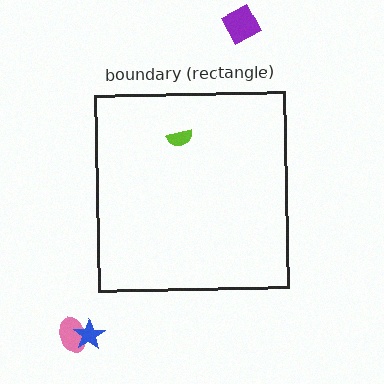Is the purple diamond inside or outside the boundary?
Outside.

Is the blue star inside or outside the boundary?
Outside.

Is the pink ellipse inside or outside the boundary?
Outside.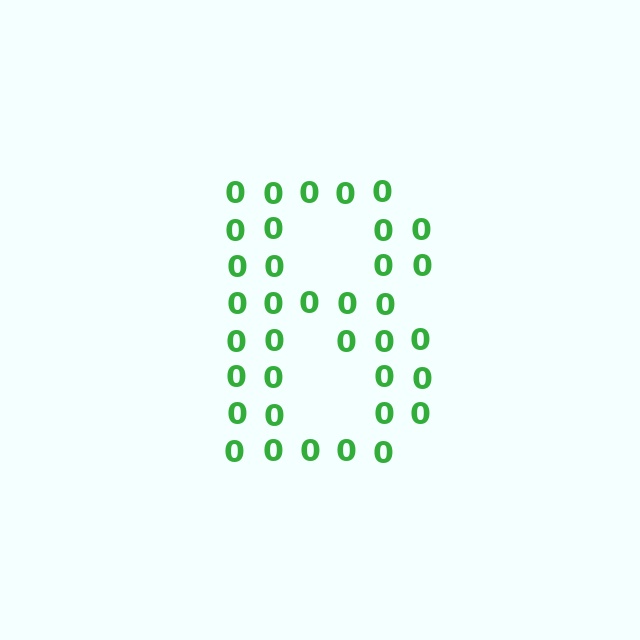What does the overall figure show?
The overall figure shows the letter B.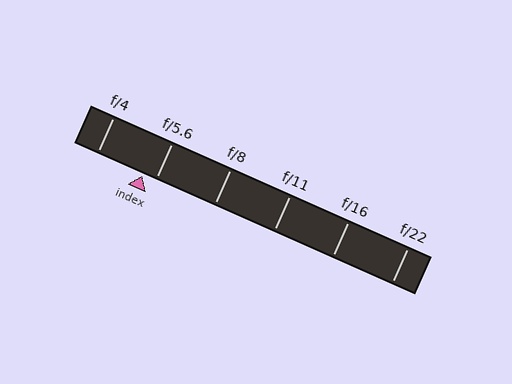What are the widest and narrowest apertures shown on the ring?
The widest aperture shown is f/4 and the narrowest is f/22.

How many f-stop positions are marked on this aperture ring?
There are 6 f-stop positions marked.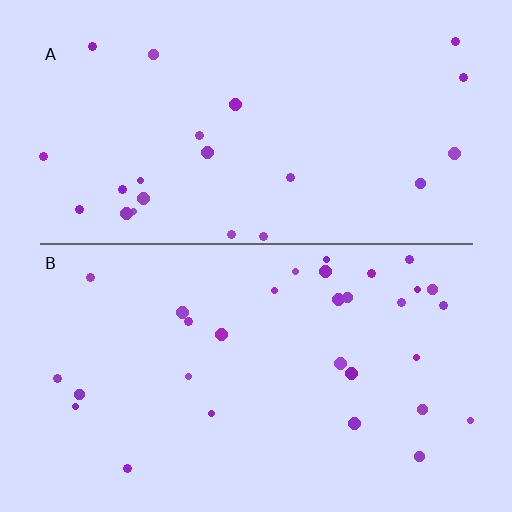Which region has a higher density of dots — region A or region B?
B (the bottom).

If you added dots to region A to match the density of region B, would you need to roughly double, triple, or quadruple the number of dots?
Approximately double.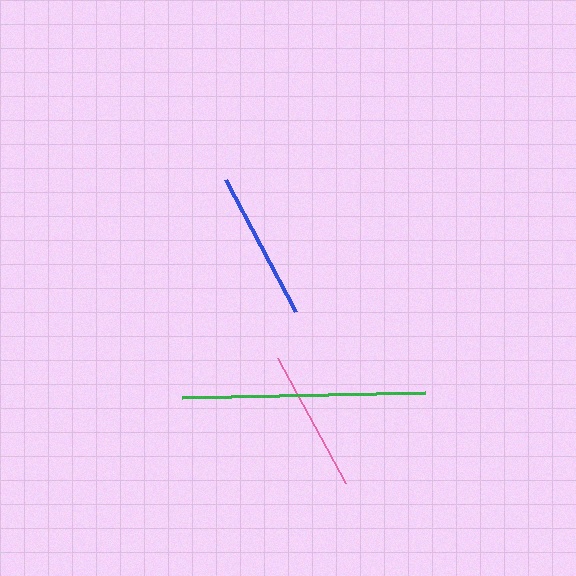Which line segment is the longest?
The green line is the longest at approximately 244 pixels.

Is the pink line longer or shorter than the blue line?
The blue line is longer than the pink line.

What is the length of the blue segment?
The blue segment is approximately 149 pixels long.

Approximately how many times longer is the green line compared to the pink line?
The green line is approximately 1.7 times the length of the pink line.